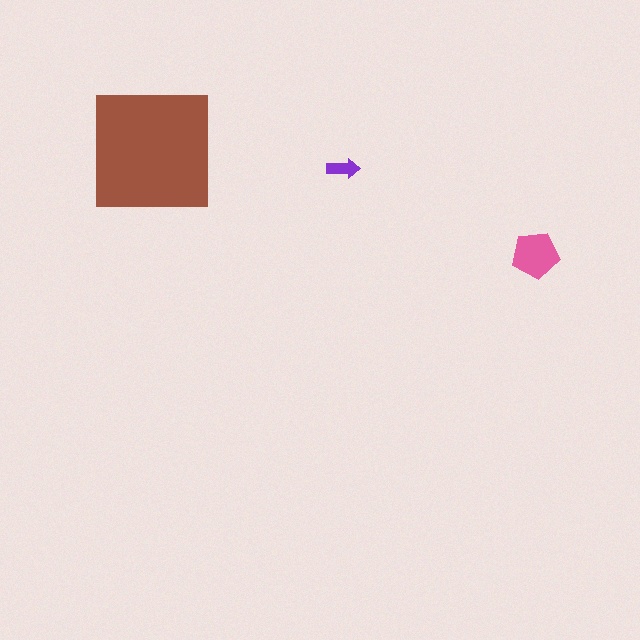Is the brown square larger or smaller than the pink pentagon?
Larger.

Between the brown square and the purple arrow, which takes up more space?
The brown square.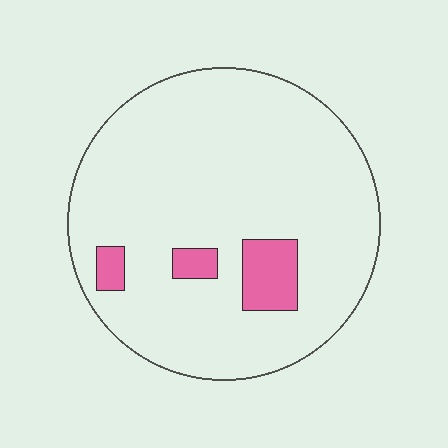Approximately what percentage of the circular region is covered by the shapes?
Approximately 10%.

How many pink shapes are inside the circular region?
3.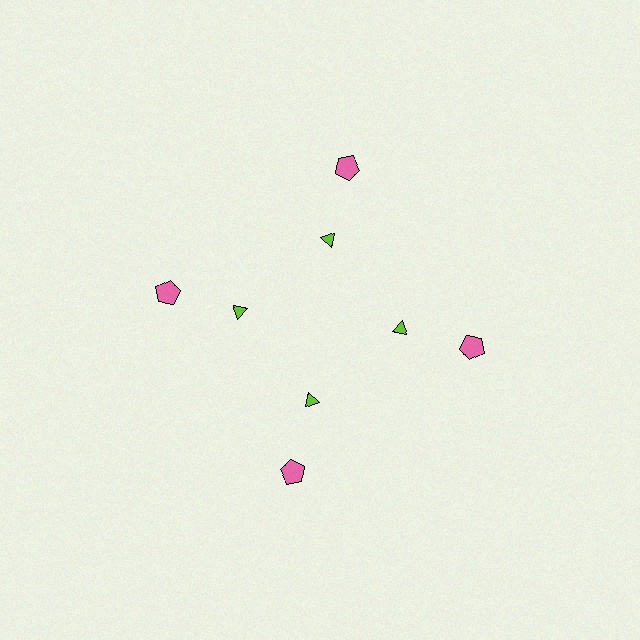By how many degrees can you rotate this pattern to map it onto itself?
The pattern maps onto itself every 90 degrees of rotation.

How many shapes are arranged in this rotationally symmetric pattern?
There are 8 shapes, arranged in 4 groups of 2.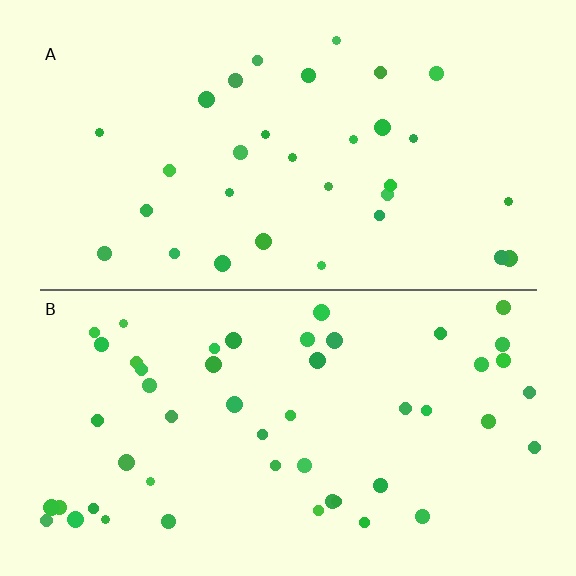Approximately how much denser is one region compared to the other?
Approximately 1.6× — region B over region A.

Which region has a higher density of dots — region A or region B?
B (the bottom).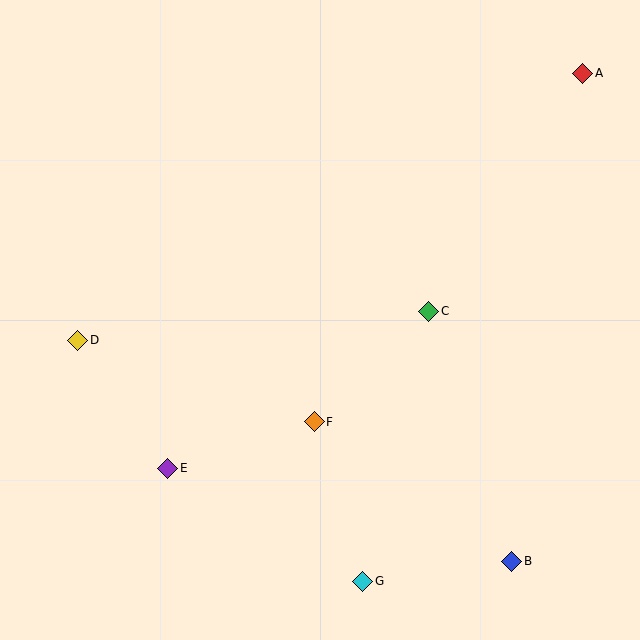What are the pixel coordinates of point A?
Point A is at (583, 73).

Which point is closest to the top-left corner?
Point D is closest to the top-left corner.